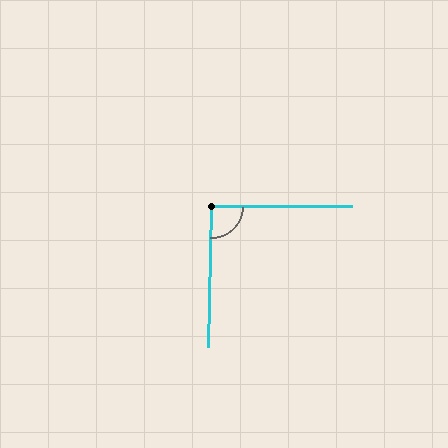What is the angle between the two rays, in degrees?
Approximately 91 degrees.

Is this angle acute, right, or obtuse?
It is approximately a right angle.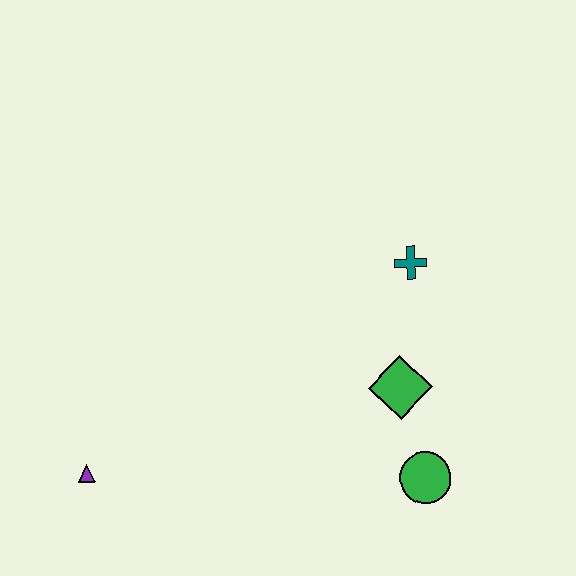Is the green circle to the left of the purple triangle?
No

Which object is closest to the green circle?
The green diamond is closest to the green circle.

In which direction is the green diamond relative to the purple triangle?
The green diamond is to the right of the purple triangle.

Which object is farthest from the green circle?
The purple triangle is farthest from the green circle.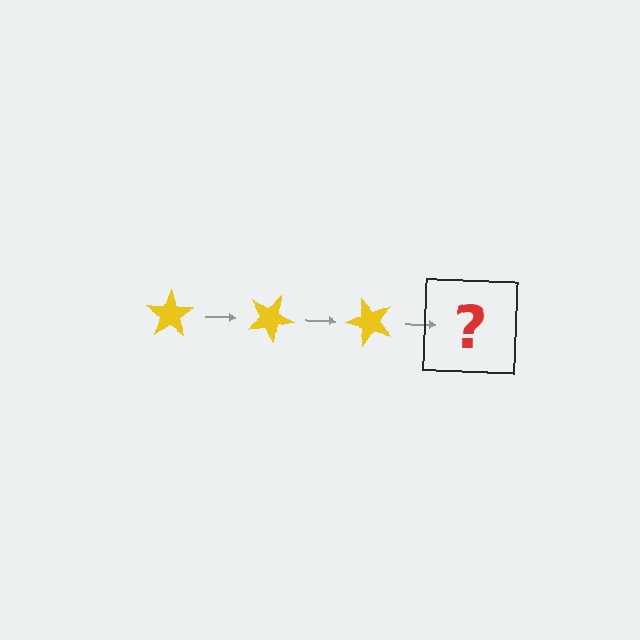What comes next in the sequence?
The next element should be a yellow star rotated 75 degrees.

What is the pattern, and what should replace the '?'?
The pattern is that the star rotates 25 degrees each step. The '?' should be a yellow star rotated 75 degrees.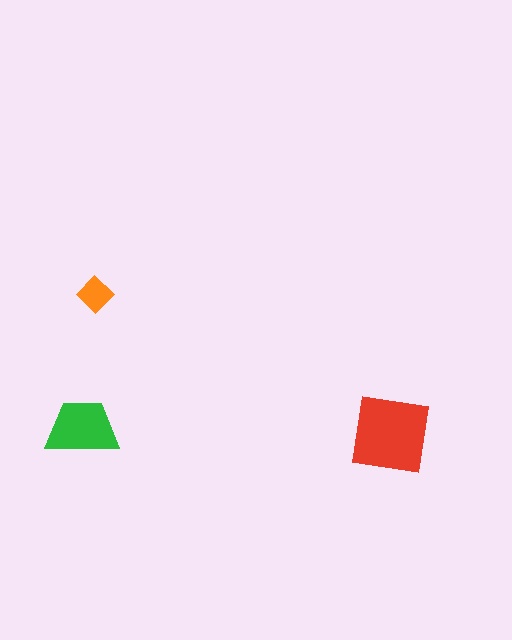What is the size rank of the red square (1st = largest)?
1st.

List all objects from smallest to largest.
The orange diamond, the green trapezoid, the red square.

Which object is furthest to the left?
The green trapezoid is leftmost.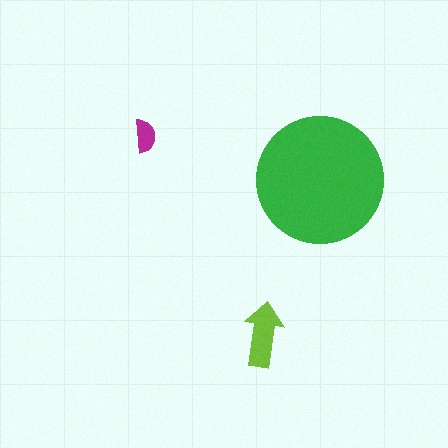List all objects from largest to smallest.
The green circle, the lime arrow, the magenta semicircle.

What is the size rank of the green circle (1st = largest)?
1st.